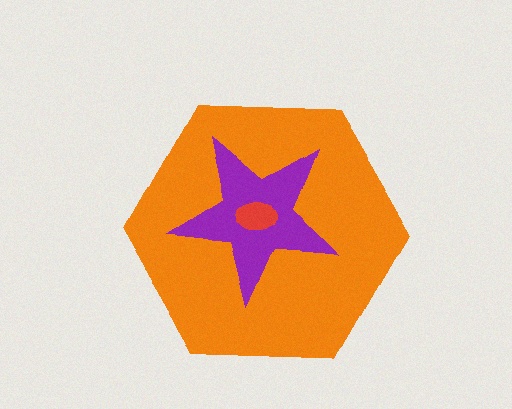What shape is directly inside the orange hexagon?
The purple star.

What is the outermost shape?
The orange hexagon.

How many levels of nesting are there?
3.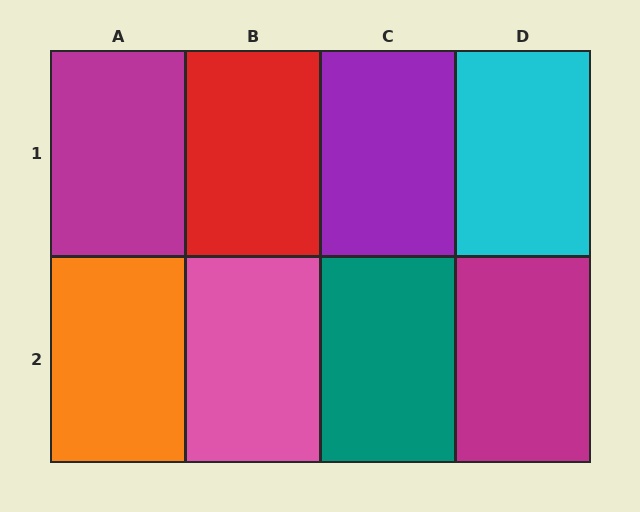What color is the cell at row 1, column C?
Purple.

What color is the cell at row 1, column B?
Red.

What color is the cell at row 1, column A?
Magenta.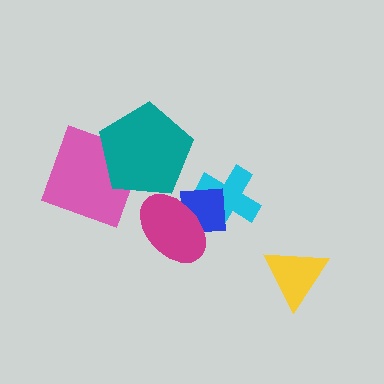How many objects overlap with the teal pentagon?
1 object overlaps with the teal pentagon.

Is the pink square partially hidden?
Yes, it is partially covered by another shape.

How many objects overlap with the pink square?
1 object overlaps with the pink square.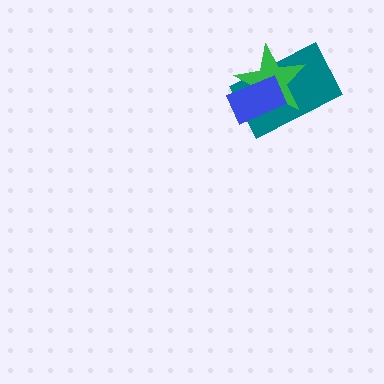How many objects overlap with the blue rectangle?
2 objects overlap with the blue rectangle.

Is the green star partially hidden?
Yes, it is partially covered by another shape.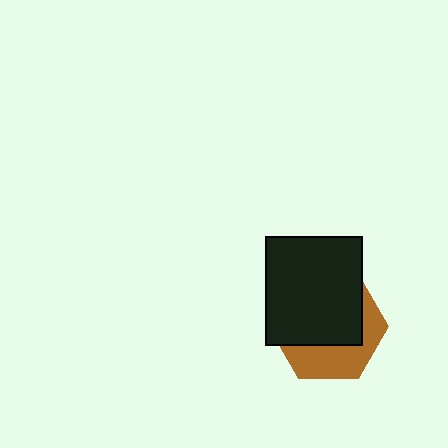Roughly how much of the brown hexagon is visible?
A small part of it is visible (roughly 38%).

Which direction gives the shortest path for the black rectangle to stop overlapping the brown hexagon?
Moving up gives the shortest separation.